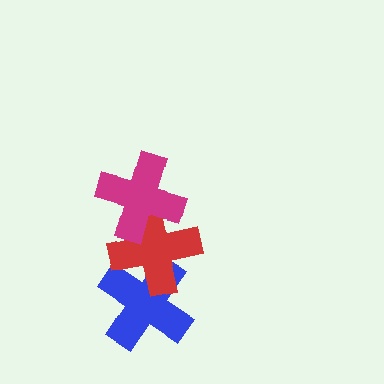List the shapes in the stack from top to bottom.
From top to bottom: the magenta cross, the red cross, the blue cross.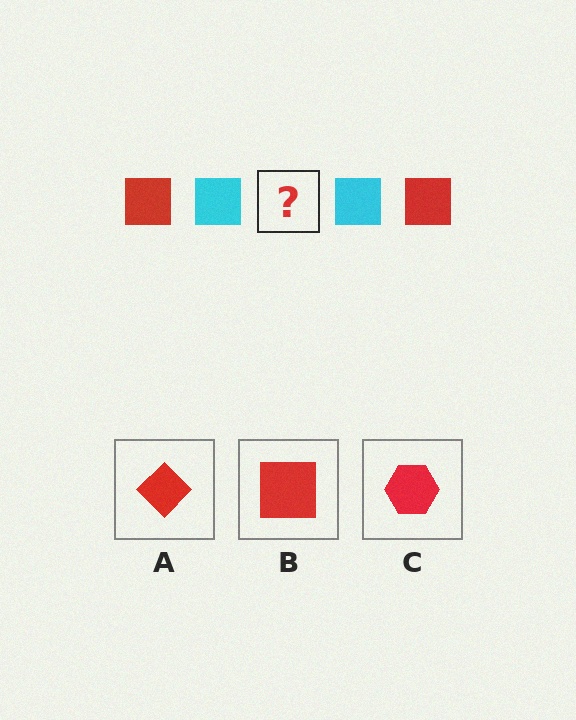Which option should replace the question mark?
Option B.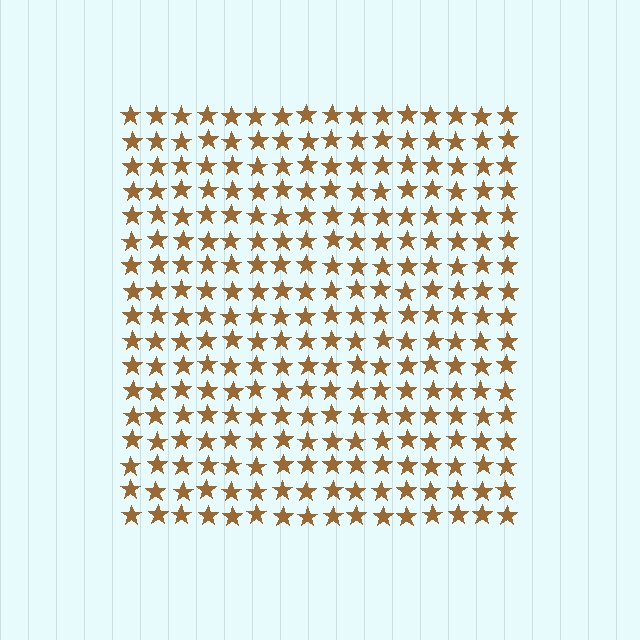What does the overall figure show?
The overall figure shows a square.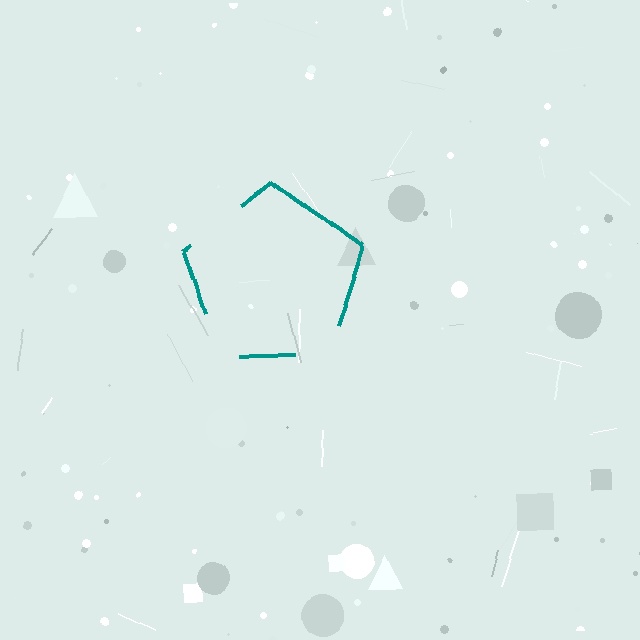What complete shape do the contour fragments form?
The contour fragments form a pentagon.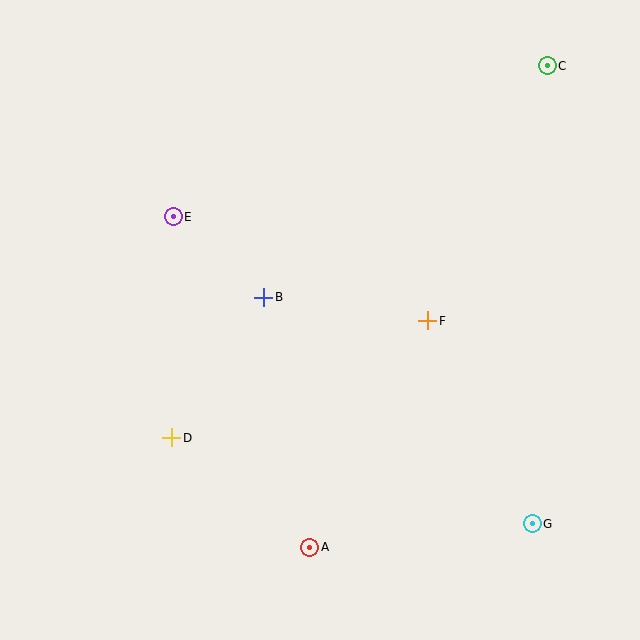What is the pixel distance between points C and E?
The distance between C and E is 403 pixels.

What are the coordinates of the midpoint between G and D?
The midpoint between G and D is at (352, 481).